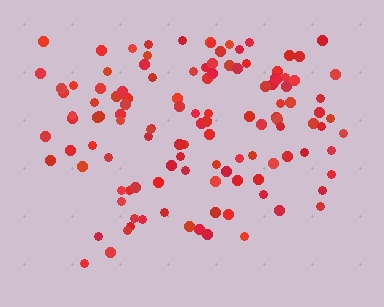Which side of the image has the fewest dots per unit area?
The bottom.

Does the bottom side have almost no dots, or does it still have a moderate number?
Still a moderate number, just noticeably fewer than the top.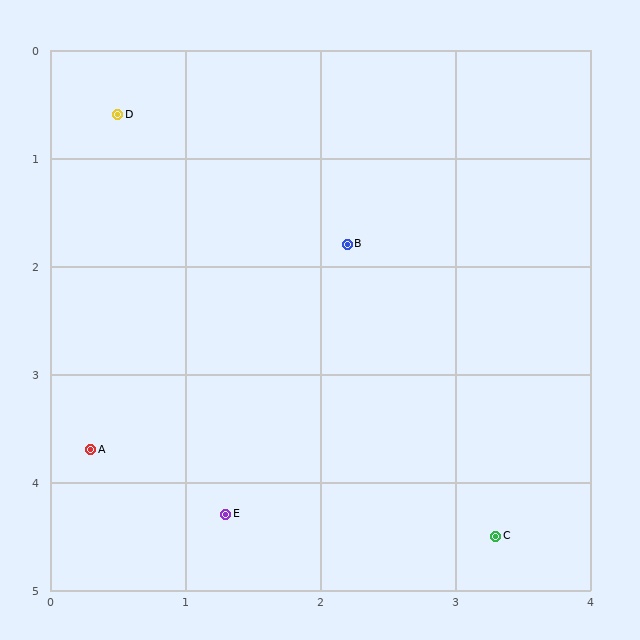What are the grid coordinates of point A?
Point A is at approximately (0.3, 3.7).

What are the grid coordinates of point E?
Point E is at approximately (1.3, 4.3).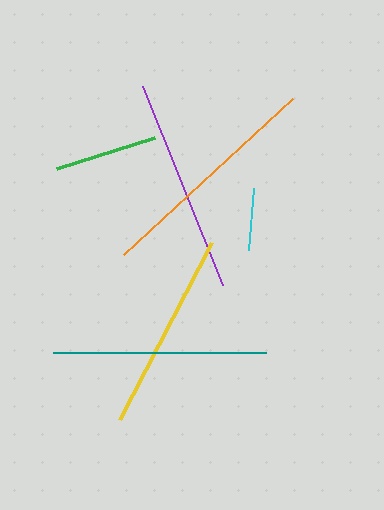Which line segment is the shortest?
The cyan line is the shortest at approximately 62 pixels.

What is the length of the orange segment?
The orange segment is approximately 230 pixels long.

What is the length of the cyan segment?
The cyan segment is approximately 62 pixels long.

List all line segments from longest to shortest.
From longest to shortest: orange, purple, teal, yellow, green, cyan.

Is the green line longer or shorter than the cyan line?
The green line is longer than the cyan line.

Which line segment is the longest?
The orange line is the longest at approximately 230 pixels.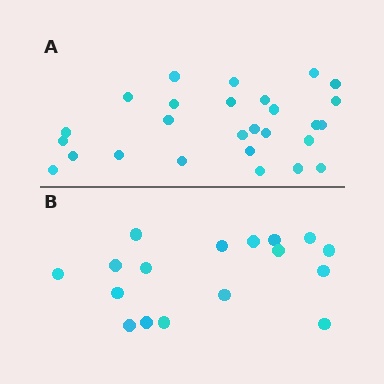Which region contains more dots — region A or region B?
Region A (the top region) has more dots.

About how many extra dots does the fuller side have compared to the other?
Region A has roughly 10 or so more dots than region B.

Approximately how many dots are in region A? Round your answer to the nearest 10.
About 30 dots. (The exact count is 27, which rounds to 30.)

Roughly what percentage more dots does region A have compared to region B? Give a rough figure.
About 60% more.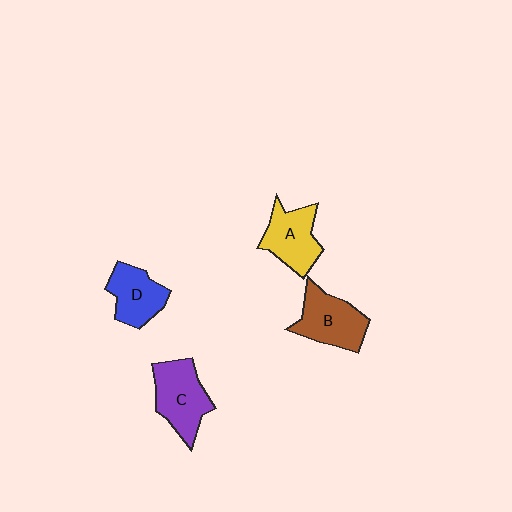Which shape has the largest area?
Shape C (purple).